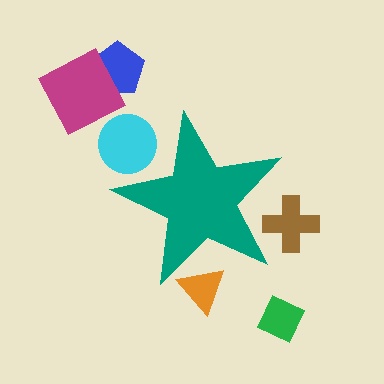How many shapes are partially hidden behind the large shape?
3 shapes are partially hidden.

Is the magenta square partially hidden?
No, the magenta square is fully visible.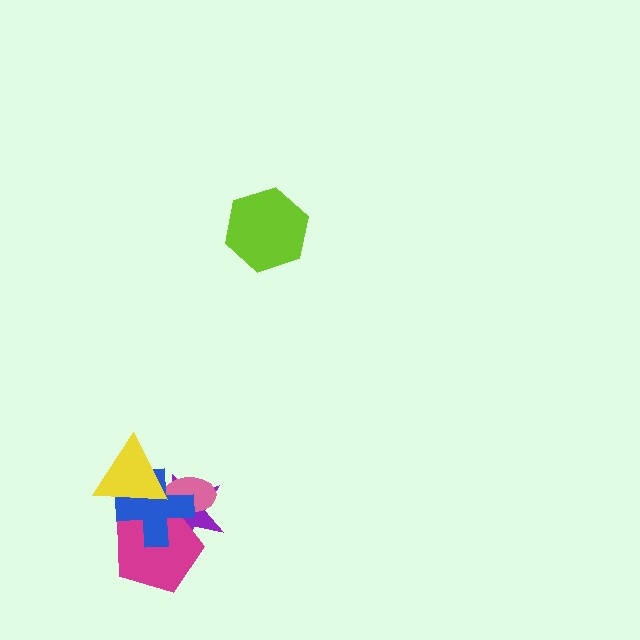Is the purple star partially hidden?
Yes, it is partially covered by another shape.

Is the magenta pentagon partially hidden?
Yes, it is partially covered by another shape.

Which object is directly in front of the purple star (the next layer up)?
The magenta pentagon is directly in front of the purple star.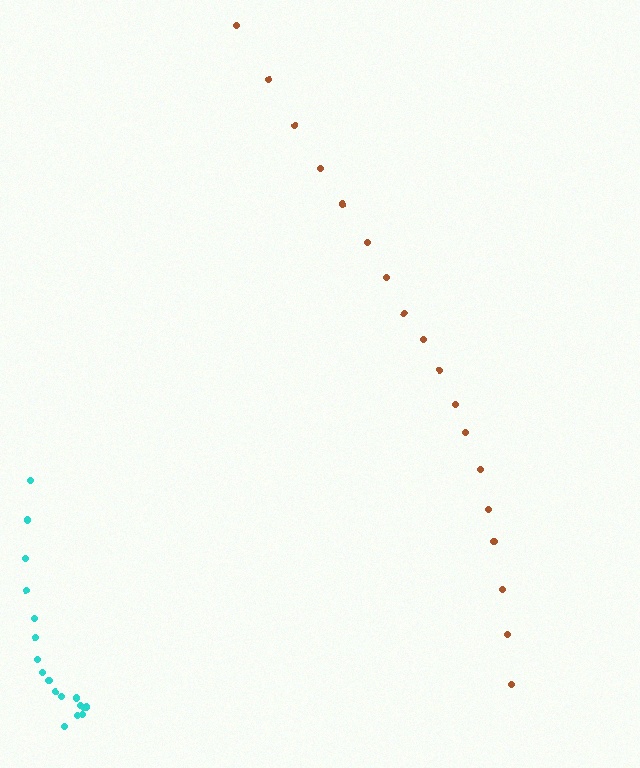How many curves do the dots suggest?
There are 2 distinct paths.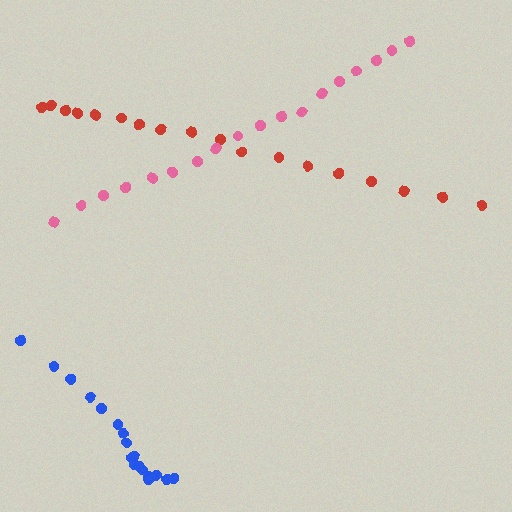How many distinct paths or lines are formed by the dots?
There are 3 distinct paths.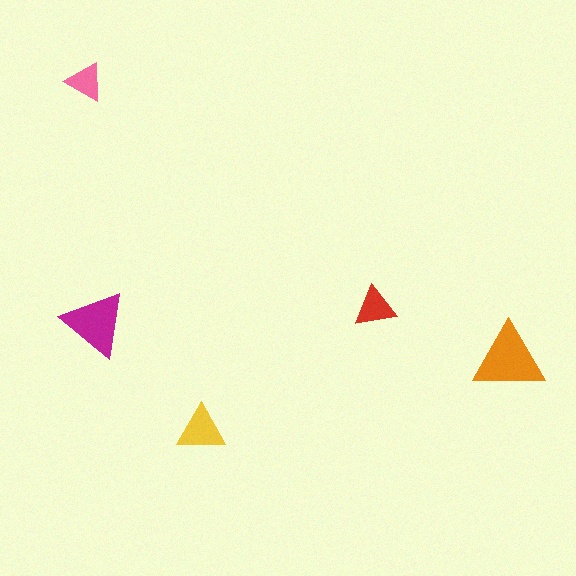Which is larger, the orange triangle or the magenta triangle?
The orange one.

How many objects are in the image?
There are 5 objects in the image.